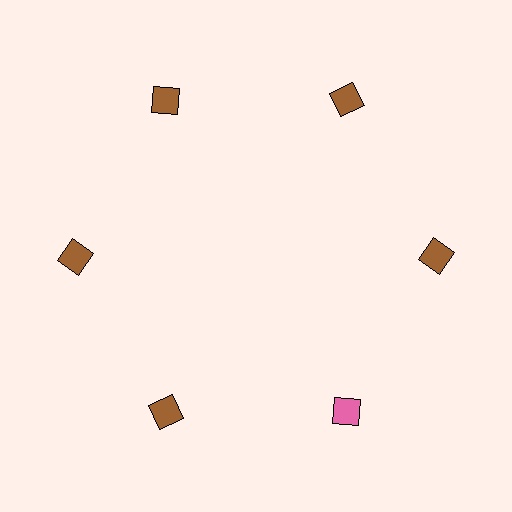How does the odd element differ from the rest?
It has a different color: pink instead of brown.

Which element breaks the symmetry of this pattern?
The pink diamond at roughly the 5 o'clock position breaks the symmetry. All other shapes are brown diamonds.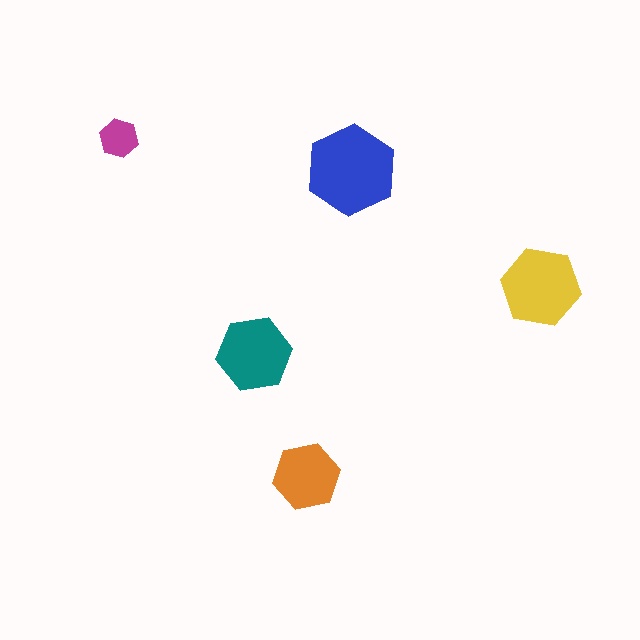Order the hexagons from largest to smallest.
the blue one, the yellow one, the teal one, the orange one, the magenta one.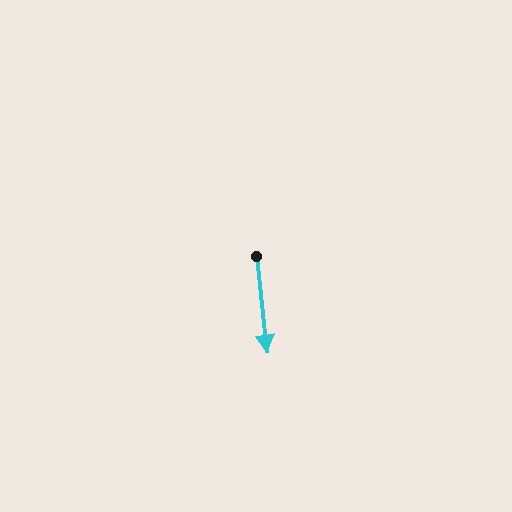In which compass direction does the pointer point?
South.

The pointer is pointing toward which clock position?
Roughly 6 o'clock.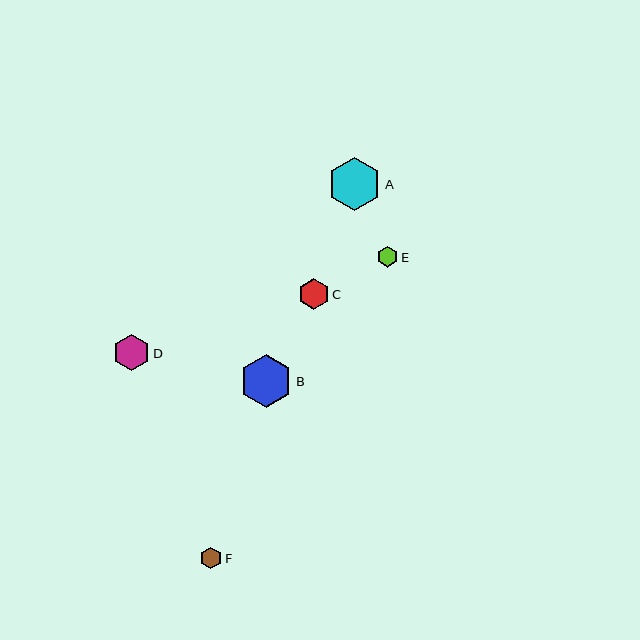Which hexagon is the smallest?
Hexagon E is the smallest with a size of approximately 21 pixels.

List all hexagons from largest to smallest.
From largest to smallest: A, B, D, C, F, E.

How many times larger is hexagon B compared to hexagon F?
Hexagon B is approximately 2.5 times the size of hexagon F.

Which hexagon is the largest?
Hexagon A is the largest with a size of approximately 53 pixels.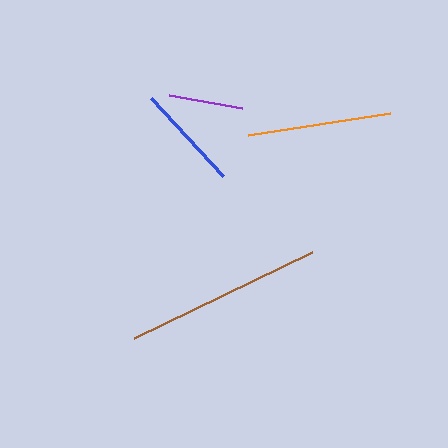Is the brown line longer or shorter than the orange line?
The brown line is longer than the orange line.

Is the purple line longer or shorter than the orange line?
The orange line is longer than the purple line.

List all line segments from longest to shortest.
From longest to shortest: brown, orange, blue, purple.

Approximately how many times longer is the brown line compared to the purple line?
The brown line is approximately 2.7 times the length of the purple line.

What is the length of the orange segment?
The orange segment is approximately 144 pixels long.